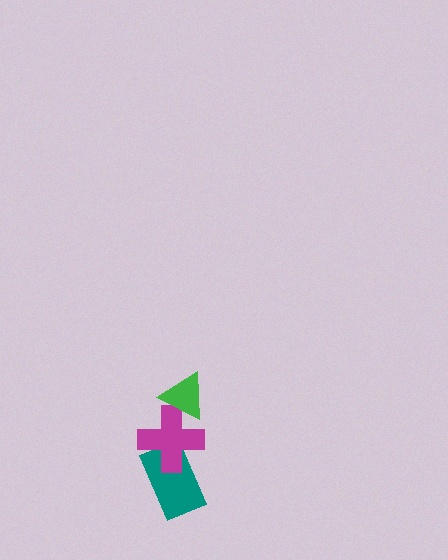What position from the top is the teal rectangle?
The teal rectangle is 3rd from the top.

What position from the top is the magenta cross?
The magenta cross is 2nd from the top.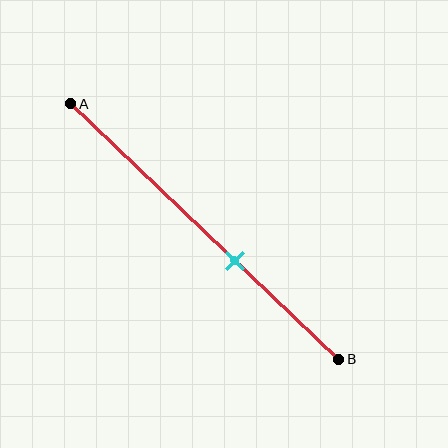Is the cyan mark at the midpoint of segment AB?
No, the mark is at about 60% from A, not at the 50% midpoint.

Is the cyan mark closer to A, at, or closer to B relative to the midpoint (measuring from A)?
The cyan mark is closer to point B than the midpoint of segment AB.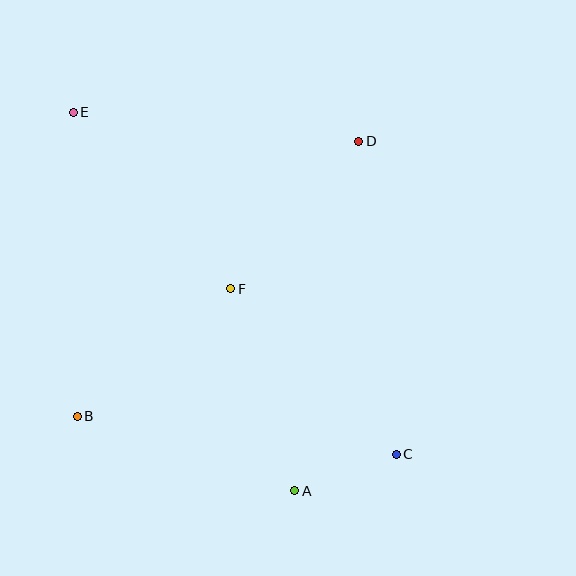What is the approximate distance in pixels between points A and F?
The distance between A and F is approximately 212 pixels.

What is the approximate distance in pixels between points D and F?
The distance between D and F is approximately 195 pixels.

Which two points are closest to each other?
Points A and C are closest to each other.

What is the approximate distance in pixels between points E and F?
The distance between E and F is approximately 237 pixels.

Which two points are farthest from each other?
Points C and E are farthest from each other.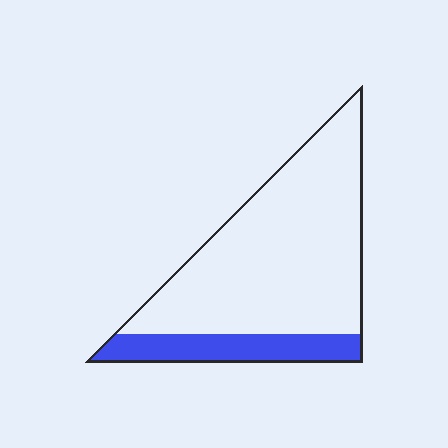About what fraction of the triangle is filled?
About one fifth (1/5).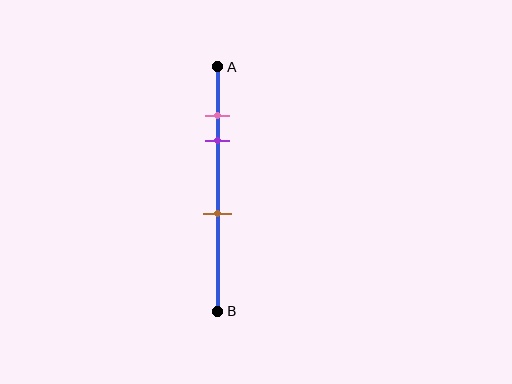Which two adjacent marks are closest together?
The pink and purple marks are the closest adjacent pair.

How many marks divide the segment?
There are 3 marks dividing the segment.